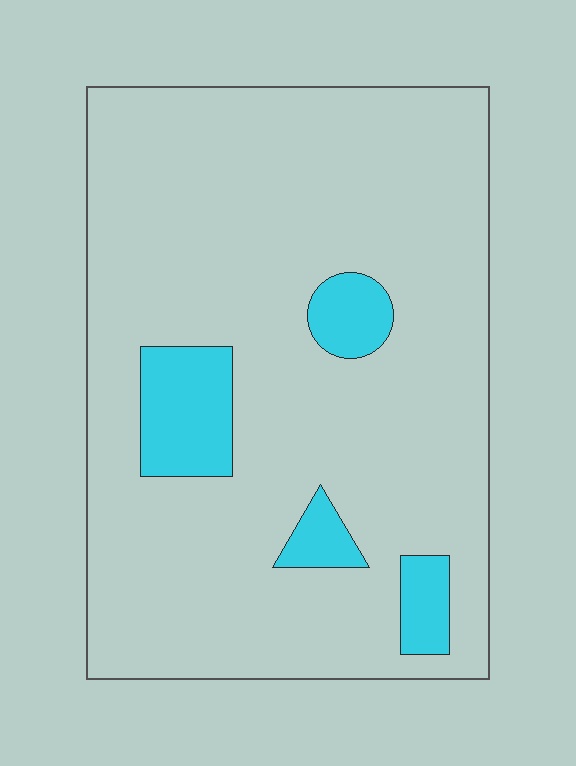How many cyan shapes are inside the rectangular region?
4.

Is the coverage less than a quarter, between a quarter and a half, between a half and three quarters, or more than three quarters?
Less than a quarter.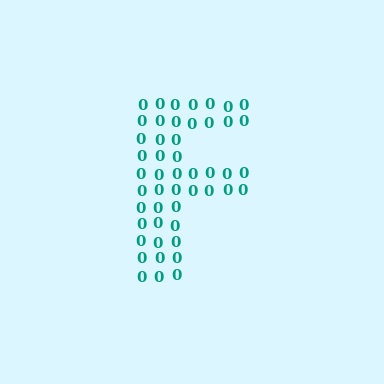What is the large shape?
The large shape is the letter F.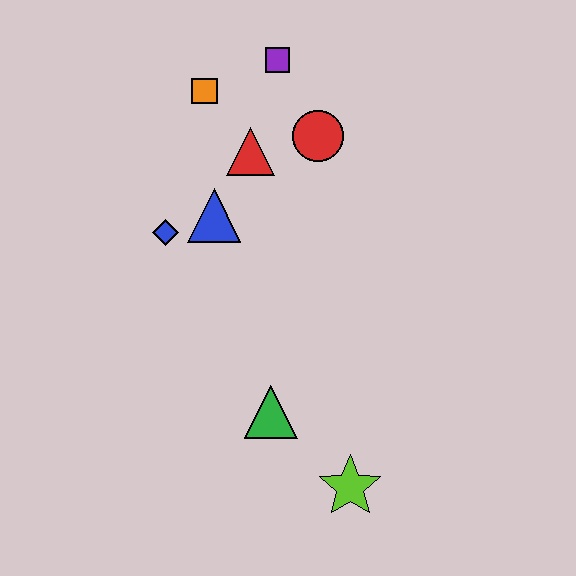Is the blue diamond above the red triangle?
No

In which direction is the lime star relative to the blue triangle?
The lime star is below the blue triangle.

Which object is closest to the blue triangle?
The blue diamond is closest to the blue triangle.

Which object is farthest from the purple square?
The lime star is farthest from the purple square.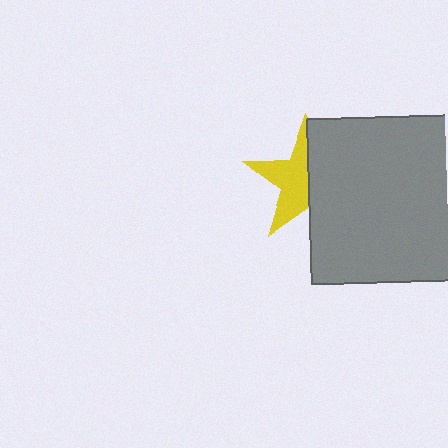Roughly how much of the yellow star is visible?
About half of it is visible (roughly 52%).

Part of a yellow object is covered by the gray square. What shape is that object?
It is a star.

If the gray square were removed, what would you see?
You would see the complete yellow star.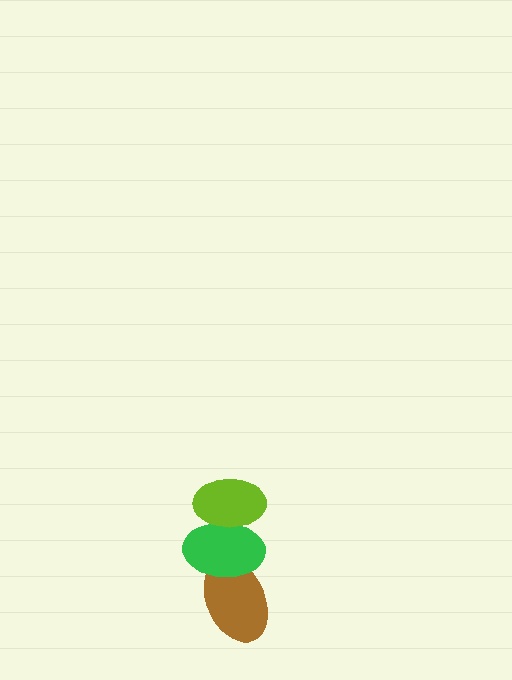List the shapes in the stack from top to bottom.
From top to bottom: the lime ellipse, the green ellipse, the brown ellipse.